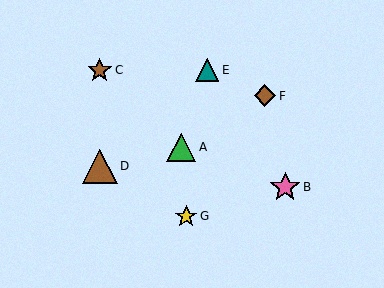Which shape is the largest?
The brown triangle (labeled D) is the largest.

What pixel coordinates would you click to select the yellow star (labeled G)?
Click at (186, 216) to select the yellow star G.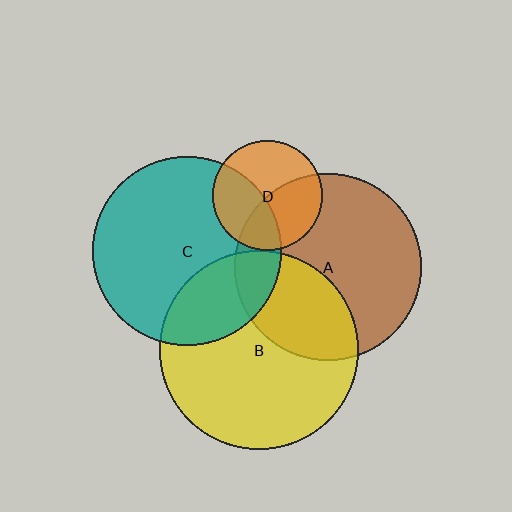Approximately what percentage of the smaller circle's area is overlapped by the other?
Approximately 5%.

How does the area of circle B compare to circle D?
Approximately 3.3 times.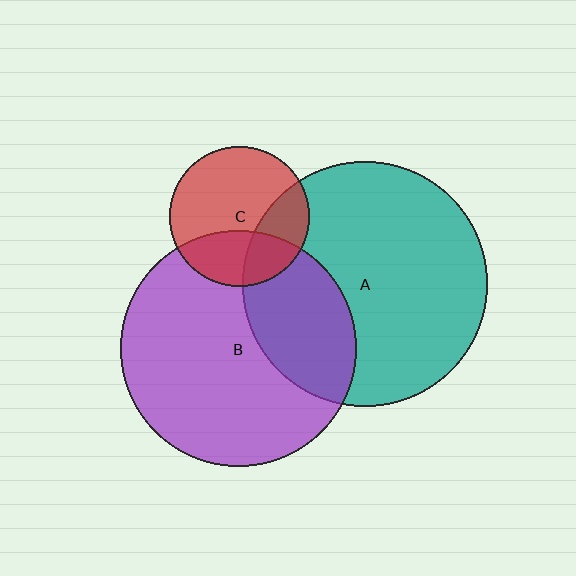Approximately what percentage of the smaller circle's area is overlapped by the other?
Approximately 30%.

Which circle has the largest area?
Circle A (teal).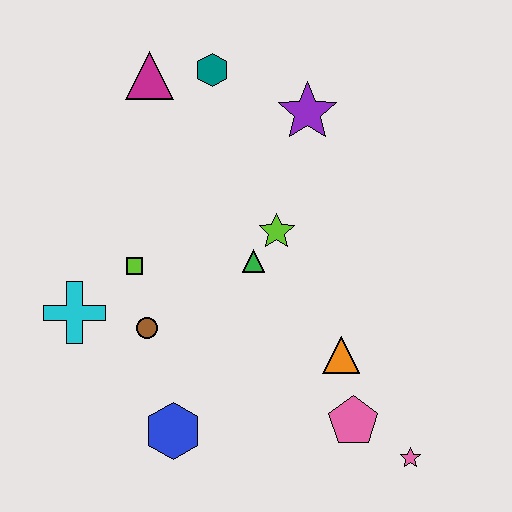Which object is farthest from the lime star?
The pink star is farthest from the lime star.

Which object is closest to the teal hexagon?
The magenta triangle is closest to the teal hexagon.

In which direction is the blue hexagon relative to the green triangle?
The blue hexagon is below the green triangle.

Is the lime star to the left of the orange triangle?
Yes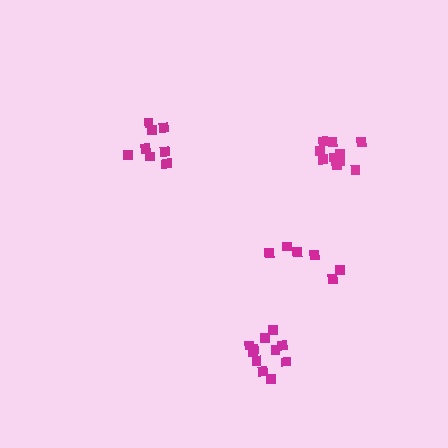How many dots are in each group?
Group 1: 9 dots, Group 2: 6 dots, Group 3: 10 dots, Group 4: 11 dots (36 total).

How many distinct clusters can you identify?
There are 4 distinct clusters.